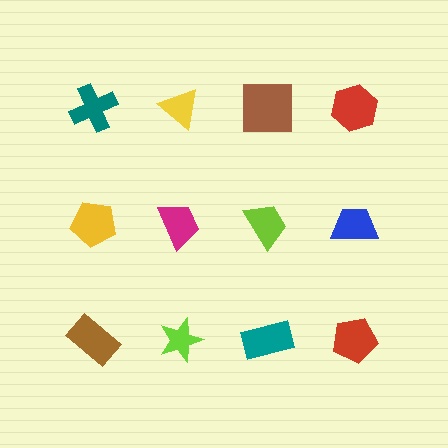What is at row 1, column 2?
A yellow triangle.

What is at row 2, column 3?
A lime trapezoid.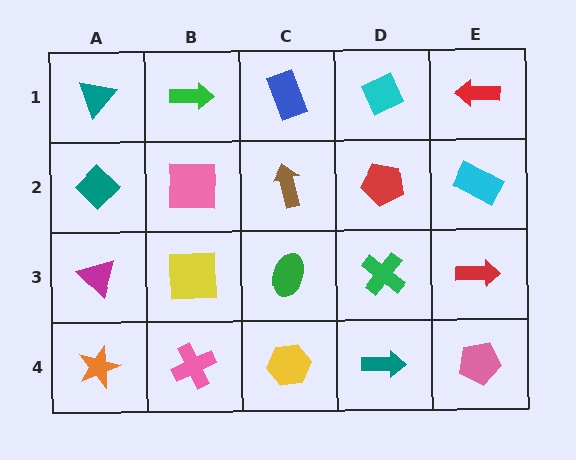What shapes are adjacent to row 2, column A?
A teal triangle (row 1, column A), a magenta triangle (row 3, column A), a pink square (row 2, column B).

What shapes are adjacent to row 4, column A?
A magenta triangle (row 3, column A), a pink cross (row 4, column B).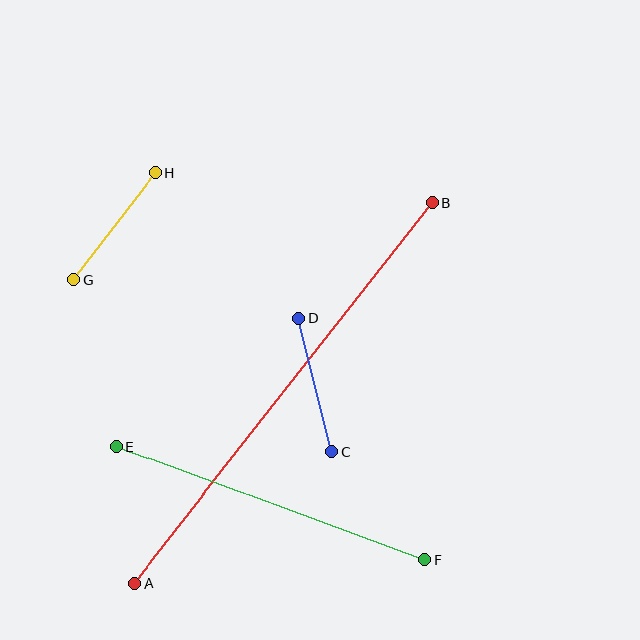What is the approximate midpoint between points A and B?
The midpoint is at approximately (283, 393) pixels.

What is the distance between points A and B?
The distance is approximately 484 pixels.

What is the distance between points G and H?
The distance is approximately 134 pixels.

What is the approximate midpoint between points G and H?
The midpoint is at approximately (114, 226) pixels.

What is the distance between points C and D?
The distance is approximately 137 pixels.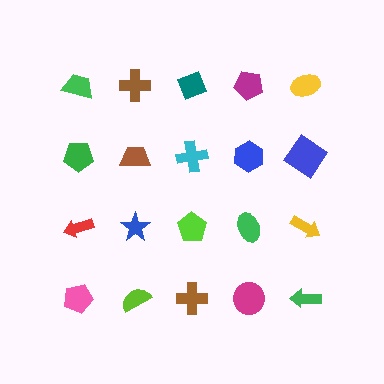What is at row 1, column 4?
A magenta pentagon.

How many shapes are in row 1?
5 shapes.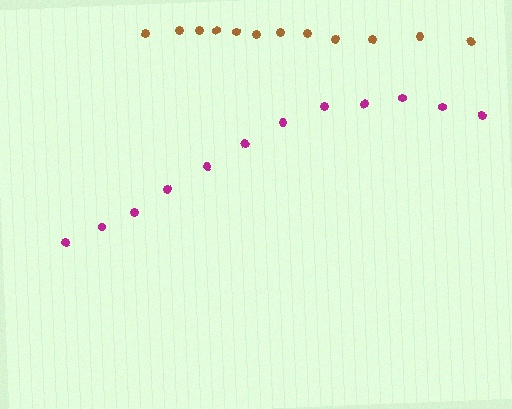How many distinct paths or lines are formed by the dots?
There are 2 distinct paths.